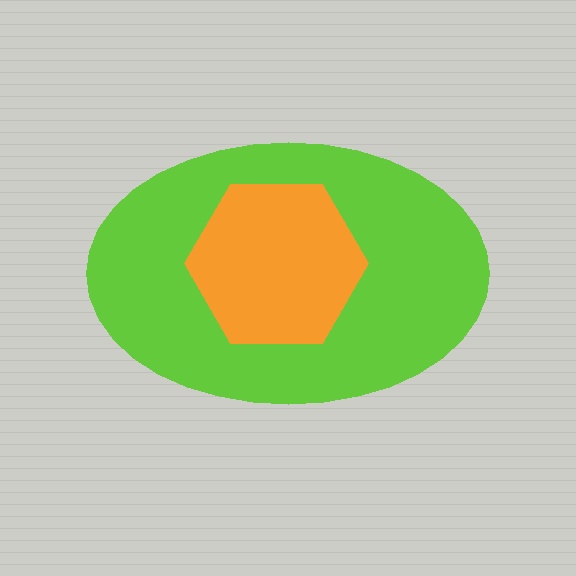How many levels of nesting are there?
2.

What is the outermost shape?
The lime ellipse.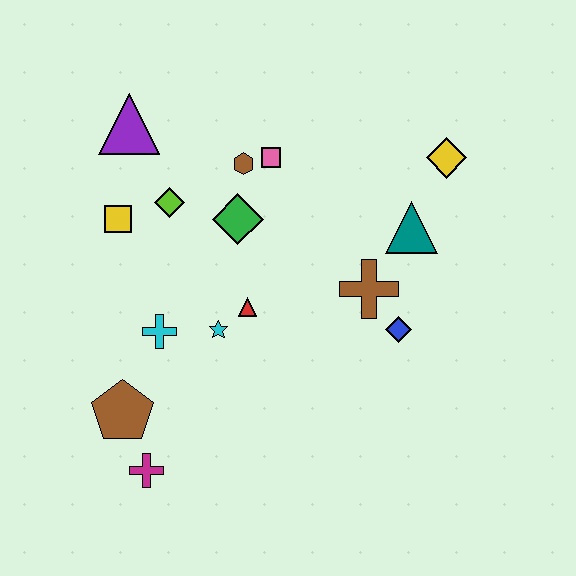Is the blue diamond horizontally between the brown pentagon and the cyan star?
No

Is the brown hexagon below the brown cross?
No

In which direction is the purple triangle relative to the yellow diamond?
The purple triangle is to the left of the yellow diamond.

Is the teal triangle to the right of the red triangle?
Yes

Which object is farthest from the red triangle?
The yellow diamond is farthest from the red triangle.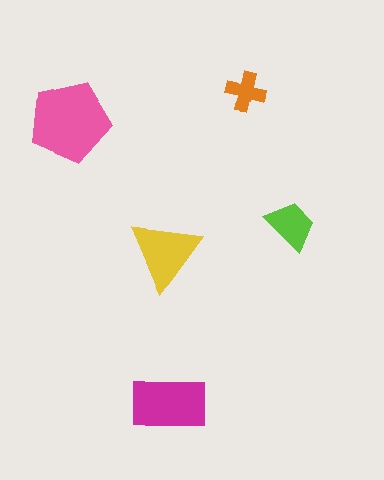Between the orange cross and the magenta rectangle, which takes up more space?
The magenta rectangle.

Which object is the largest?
The pink pentagon.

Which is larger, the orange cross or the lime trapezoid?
The lime trapezoid.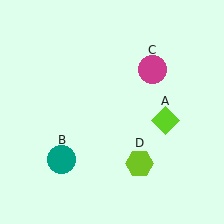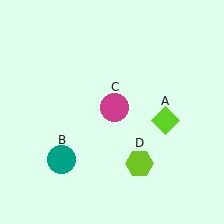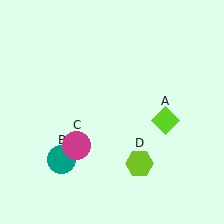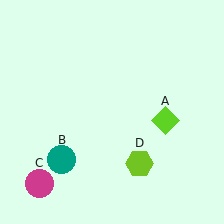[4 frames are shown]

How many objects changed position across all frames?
1 object changed position: magenta circle (object C).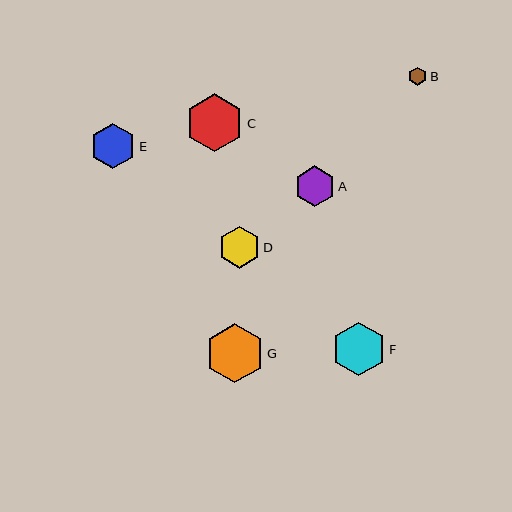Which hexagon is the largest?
Hexagon G is the largest with a size of approximately 59 pixels.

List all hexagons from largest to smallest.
From largest to smallest: G, C, F, E, D, A, B.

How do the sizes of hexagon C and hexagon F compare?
Hexagon C and hexagon F are approximately the same size.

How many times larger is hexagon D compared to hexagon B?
Hexagon D is approximately 2.3 times the size of hexagon B.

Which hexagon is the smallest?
Hexagon B is the smallest with a size of approximately 18 pixels.